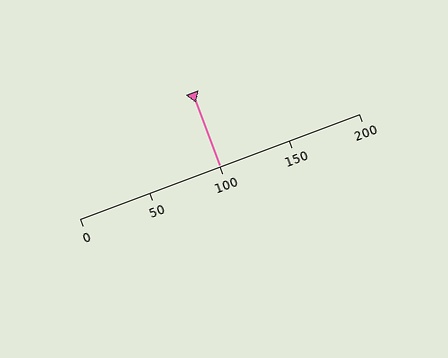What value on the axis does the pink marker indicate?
The marker indicates approximately 100.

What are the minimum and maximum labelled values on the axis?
The axis runs from 0 to 200.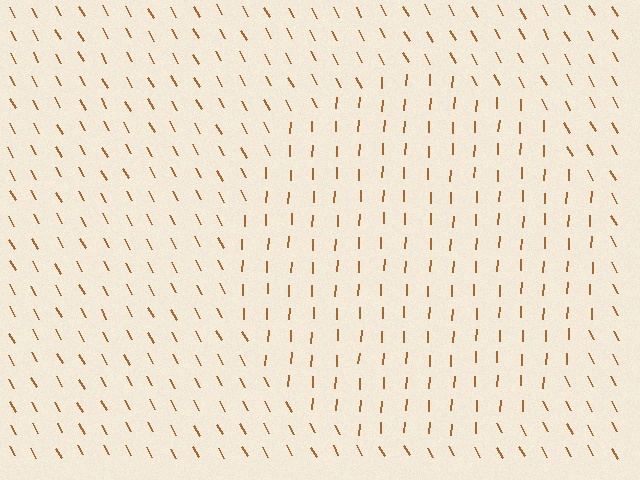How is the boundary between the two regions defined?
The boundary is defined purely by a change in line orientation (approximately 31 degrees difference). All lines are the same color and thickness.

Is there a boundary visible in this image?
Yes, there is a texture boundary formed by a change in line orientation.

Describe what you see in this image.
The image is filled with small brown line segments. A circle region in the image has lines oriented differently from the surrounding lines, creating a visible texture boundary.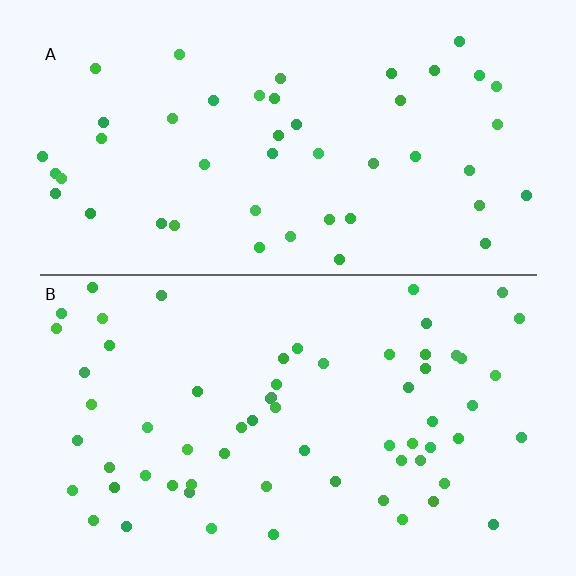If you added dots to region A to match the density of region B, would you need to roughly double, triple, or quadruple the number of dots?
Approximately double.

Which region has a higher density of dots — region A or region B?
B (the bottom).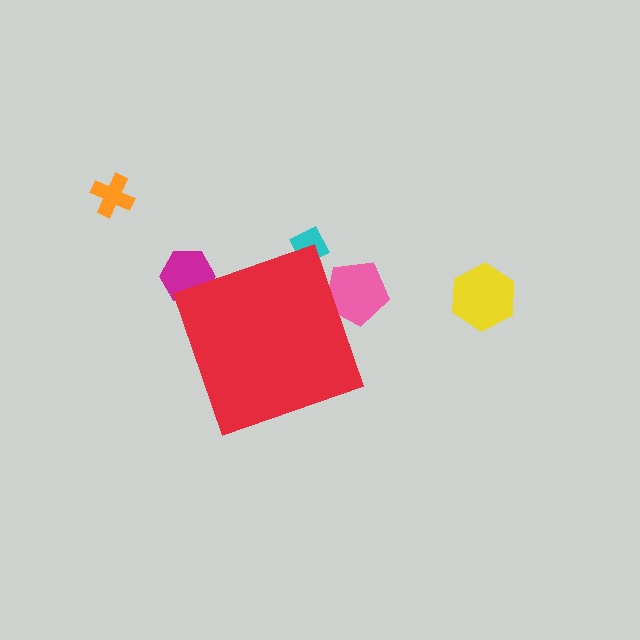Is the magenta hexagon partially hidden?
Yes, the magenta hexagon is partially hidden behind the red diamond.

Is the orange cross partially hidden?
No, the orange cross is fully visible.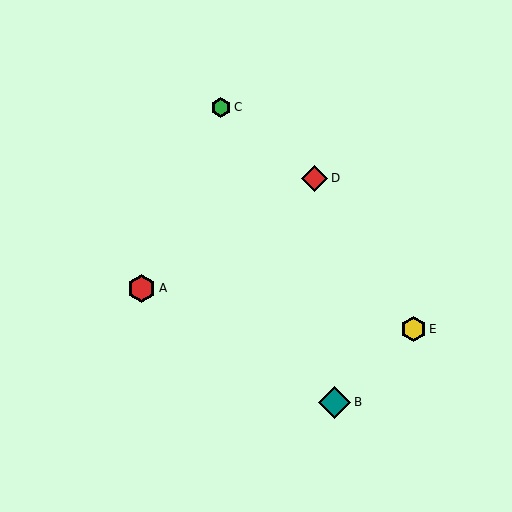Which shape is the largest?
The teal diamond (labeled B) is the largest.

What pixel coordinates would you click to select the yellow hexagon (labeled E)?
Click at (413, 329) to select the yellow hexagon E.